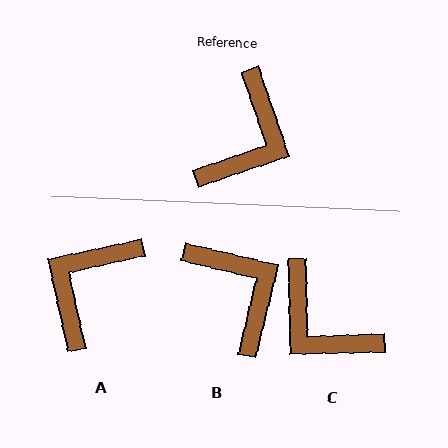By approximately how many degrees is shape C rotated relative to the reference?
Approximately 108 degrees clockwise.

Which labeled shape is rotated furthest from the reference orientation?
A, about 173 degrees away.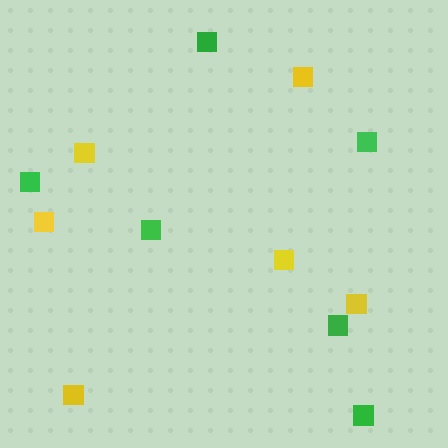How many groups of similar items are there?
There are 2 groups: one group of yellow squares (6) and one group of green squares (6).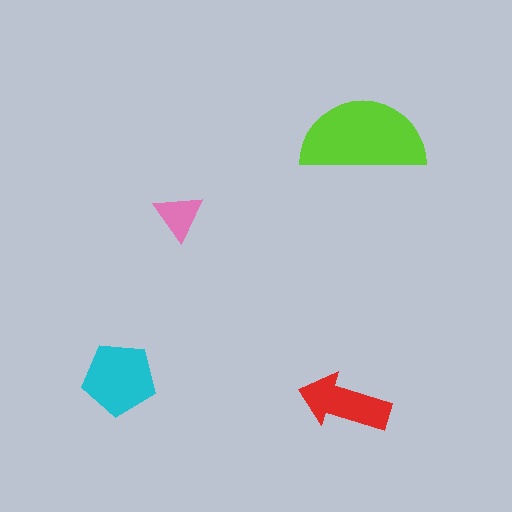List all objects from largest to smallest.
The lime semicircle, the cyan pentagon, the red arrow, the pink triangle.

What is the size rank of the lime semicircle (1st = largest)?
1st.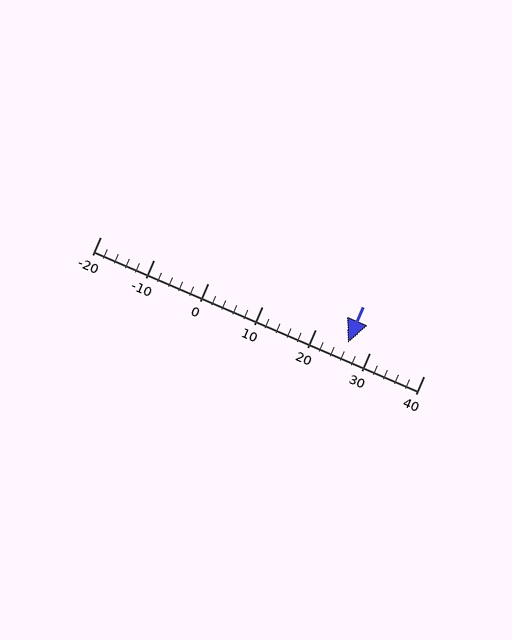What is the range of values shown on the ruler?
The ruler shows values from -20 to 40.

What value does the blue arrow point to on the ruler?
The blue arrow points to approximately 26.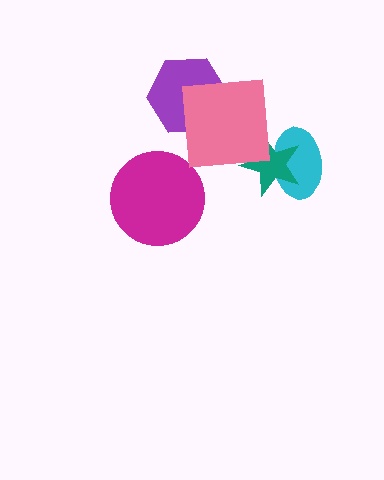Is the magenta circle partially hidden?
No, no other shape covers it.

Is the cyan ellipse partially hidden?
Yes, it is partially covered by another shape.